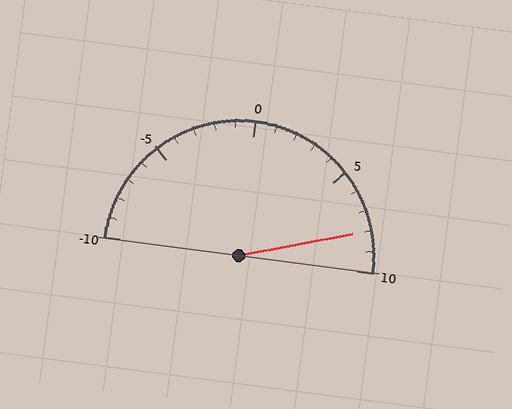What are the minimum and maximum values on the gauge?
The gauge ranges from -10 to 10.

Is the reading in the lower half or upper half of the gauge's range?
The reading is in the upper half of the range (-10 to 10).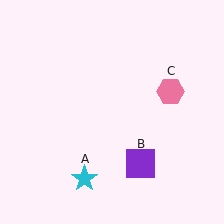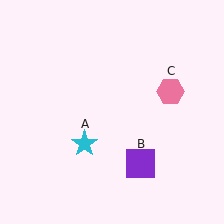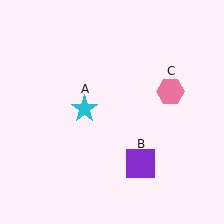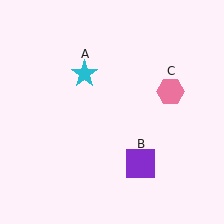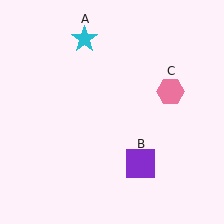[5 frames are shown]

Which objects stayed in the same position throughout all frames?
Purple square (object B) and pink hexagon (object C) remained stationary.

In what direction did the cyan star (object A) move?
The cyan star (object A) moved up.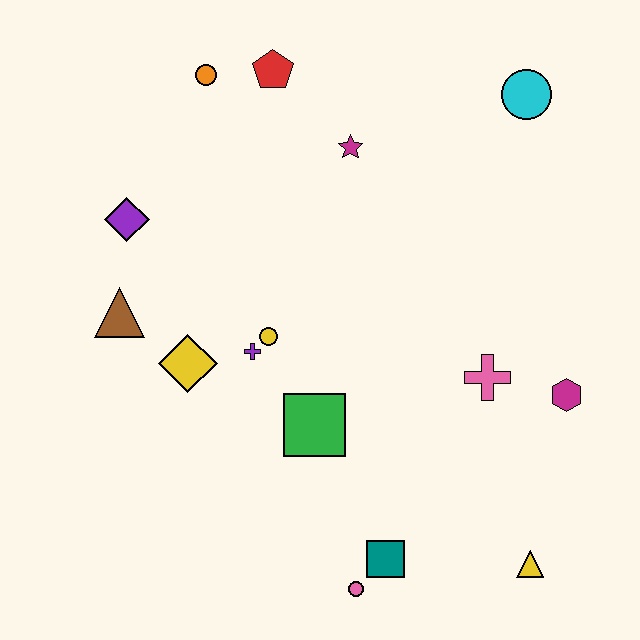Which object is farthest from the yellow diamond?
The cyan circle is farthest from the yellow diamond.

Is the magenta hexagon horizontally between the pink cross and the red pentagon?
No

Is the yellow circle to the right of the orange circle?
Yes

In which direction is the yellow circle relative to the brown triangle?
The yellow circle is to the right of the brown triangle.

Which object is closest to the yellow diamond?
The purple cross is closest to the yellow diamond.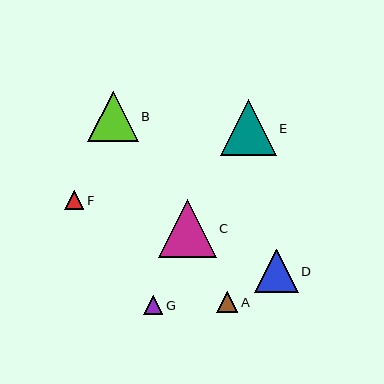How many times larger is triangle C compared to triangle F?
Triangle C is approximately 3.0 times the size of triangle F.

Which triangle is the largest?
Triangle C is the largest with a size of approximately 58 pixels.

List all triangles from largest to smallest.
From largest to smallest: C, E, B, D, A, G, F.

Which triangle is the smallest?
Triangle F is the smallest with a size of approximately 19 pixels.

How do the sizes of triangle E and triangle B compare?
Triangle E and triangle B are approximately the same size.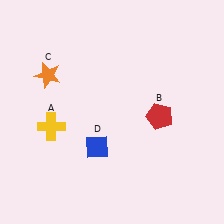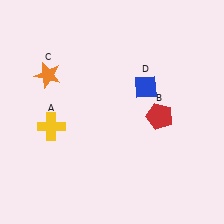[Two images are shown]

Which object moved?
The blue diamond (D) moved up.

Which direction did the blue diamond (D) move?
The blue diamond (D) moved up.